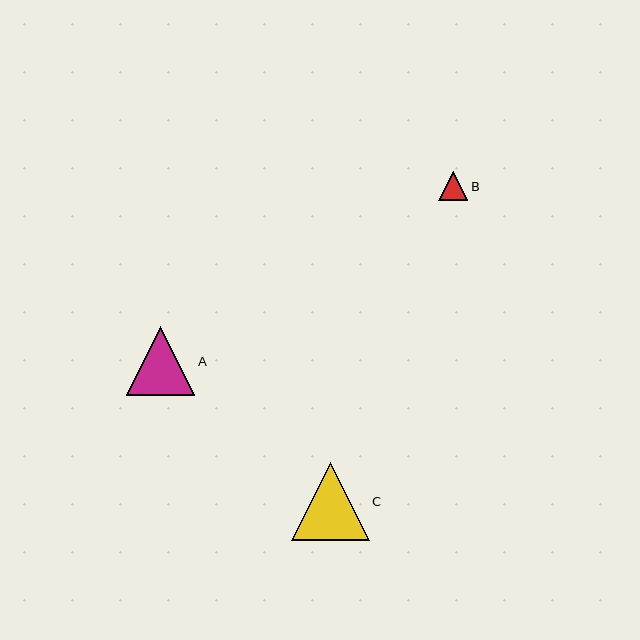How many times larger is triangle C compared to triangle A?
Triangle C is approximately 1.1 times the size of triangle A.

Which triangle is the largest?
Triangle C is the largest with a size of approximately 78 pixels.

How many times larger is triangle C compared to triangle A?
Triangle C is approximately 1.1 times the size of triangle A.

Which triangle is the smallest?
Triangle B is the smallest with a size of approximately 29 pixels.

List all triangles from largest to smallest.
From largest to smallest: C, A, B.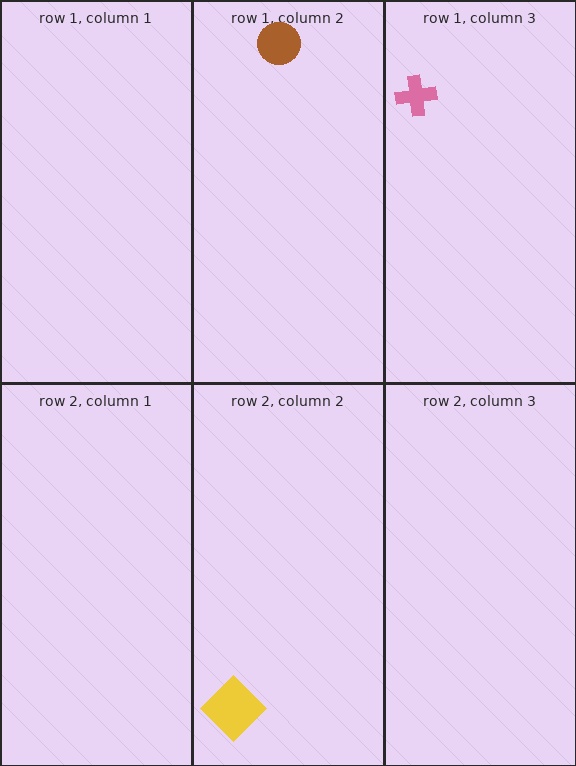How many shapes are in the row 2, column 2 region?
1.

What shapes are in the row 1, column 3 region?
The pink cross.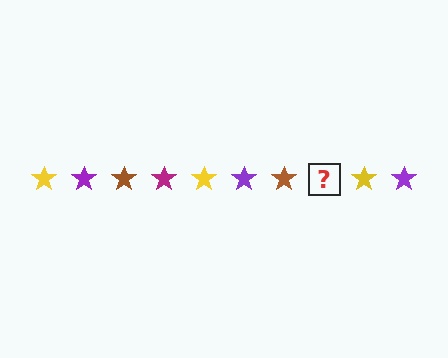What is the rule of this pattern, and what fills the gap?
The rule is that the pattern cycles through yellow, purple, brown, magenta stars. The gap should be filled with a magenta star.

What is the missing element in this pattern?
The missing element is a magenta star.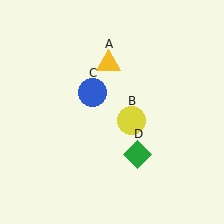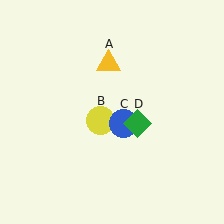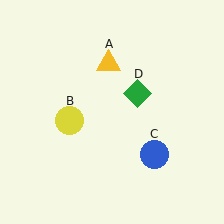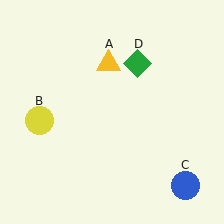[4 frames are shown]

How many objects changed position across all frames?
3 objects changed position: yellow circle (object B), blue circle (object C), green diamond (object D).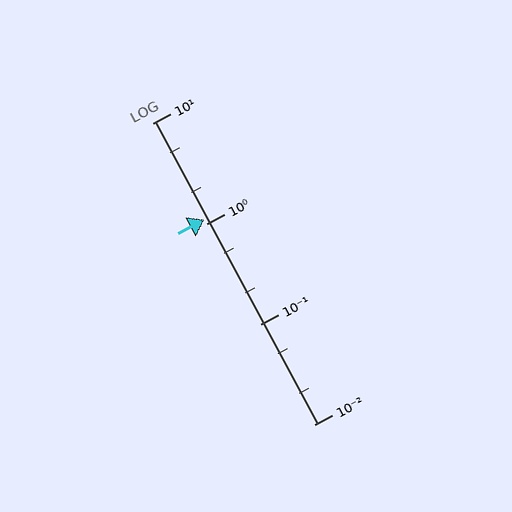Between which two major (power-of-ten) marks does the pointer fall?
The pointer is between 1 and 10.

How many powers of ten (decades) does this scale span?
The scale spans 3 decades, from 0.01 to 10.